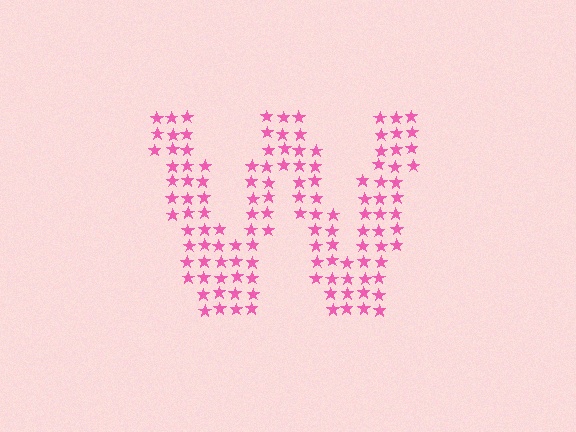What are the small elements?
The small elements are stars.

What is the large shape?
The large shape is the letter W.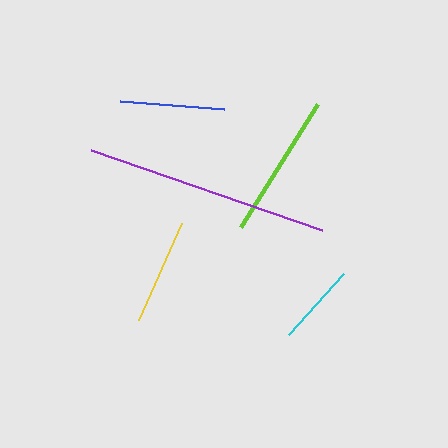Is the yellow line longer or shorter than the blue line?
The yellow line is longer than the blue line.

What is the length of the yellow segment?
The yellow segment is approximately 106 pixels long.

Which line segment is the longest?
The purple line is the longest at approximately 244 pixels.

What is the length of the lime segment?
The lime segment is approximately 145 pixels long.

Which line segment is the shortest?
The cyan line is the shortest at approximately 82 pixels.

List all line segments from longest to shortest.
From longest to shortest: purple, lime, yellow, blue, cyan.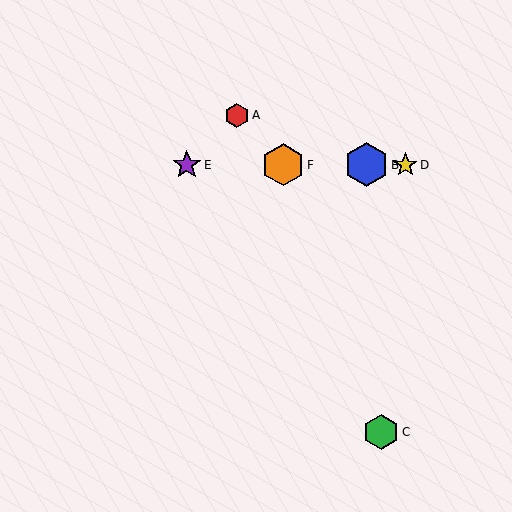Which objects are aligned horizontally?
Objects B, D, E, F are aligned horizontally.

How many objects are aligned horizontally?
4 objects (B, D, E, F) are aligned horizontally.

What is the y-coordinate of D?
Object D is at y≈165.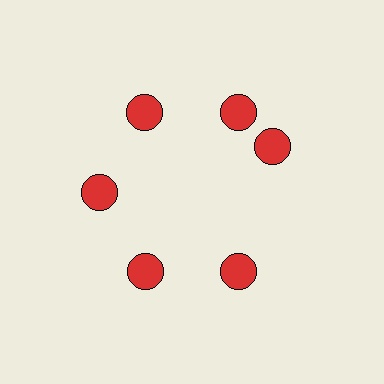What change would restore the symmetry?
The symmetry would be restored by rotating it back into even spacing with its neighbors so that all 6 circles sit at equal angles and equal distance from the center.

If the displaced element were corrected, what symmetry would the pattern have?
It would have 6-fold rotational symmetry — the pattern would map onto itself every 60 degrees.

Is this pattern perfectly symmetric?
No. The 6 red circles are arranged in a ring, but one element near the 3 o'clock position is rotated out of alignment along the ring, breaking the 6-fold rotational symmetry.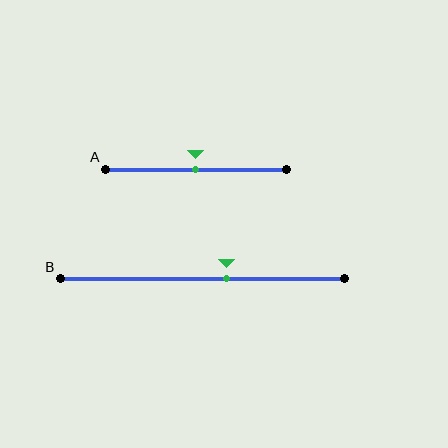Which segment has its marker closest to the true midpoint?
Segment A has its marker closest to the true midpoint.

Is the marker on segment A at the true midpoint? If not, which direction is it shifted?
Yes, the marker on segment A is at the true midpoint.